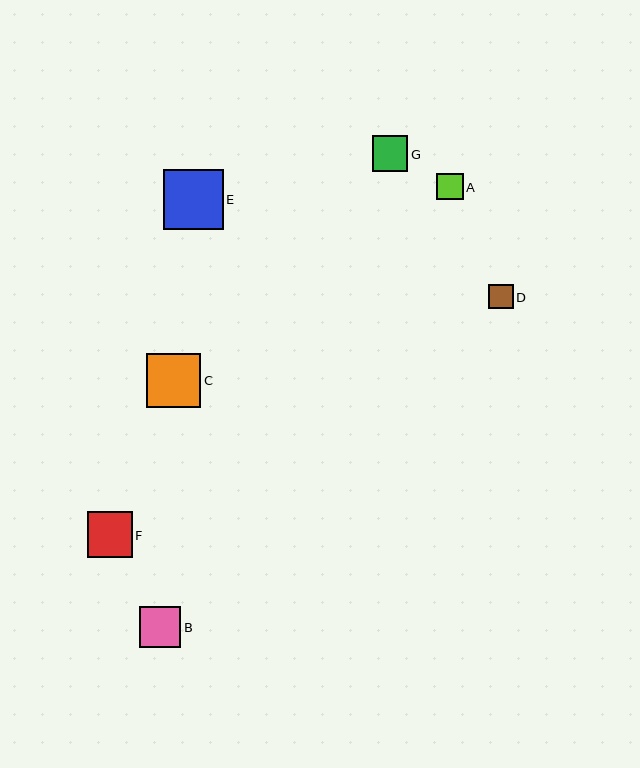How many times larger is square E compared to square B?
Square E is approximately 1.4 times the size of square B.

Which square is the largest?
Square E is the largest with a size of approximately 59 pixels.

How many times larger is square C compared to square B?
Square C is approximately 1.3 times the size of square B.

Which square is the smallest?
Square D is the smallest with a size of approximately 25 pixels.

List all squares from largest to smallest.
From largest to smallest: E, C, F, B, G, A, D.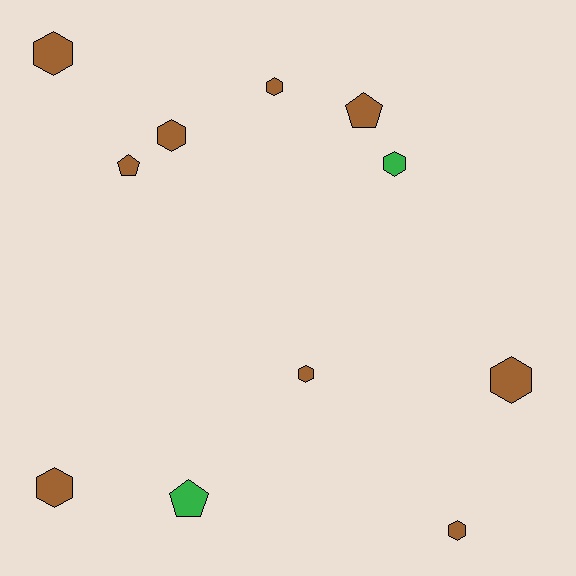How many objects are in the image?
There are 11 objects.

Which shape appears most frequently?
Hexagon, with 8 objects.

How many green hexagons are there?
There is 1 green hexagon.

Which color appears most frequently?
Brown, with 9 objects.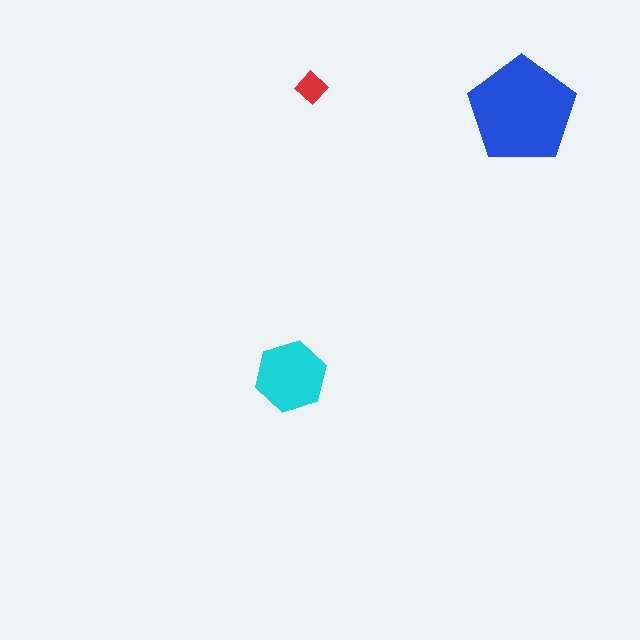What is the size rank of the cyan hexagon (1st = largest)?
2nd.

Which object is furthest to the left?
The cyan hexagon is leftmost.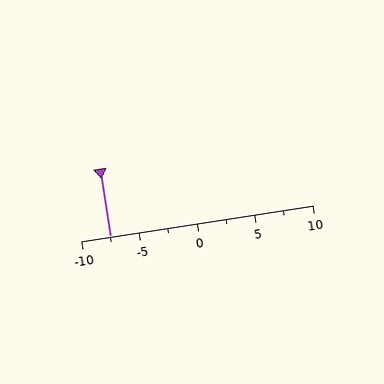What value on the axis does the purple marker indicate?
The marker indicates approximately -7.5.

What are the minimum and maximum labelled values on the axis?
The axis runs from -10 to 10.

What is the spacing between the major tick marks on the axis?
The major ticks are spaced 5 apart.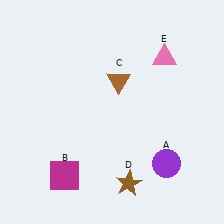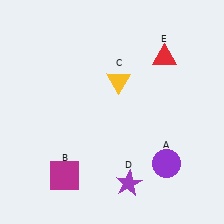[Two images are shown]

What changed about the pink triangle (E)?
In Image 1, E is pink. In Image 2, it changed to red.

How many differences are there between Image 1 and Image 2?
There are 3 differences between the two images.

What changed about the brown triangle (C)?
In Image 1, C is brown. In Image 2, it changed to yellow.